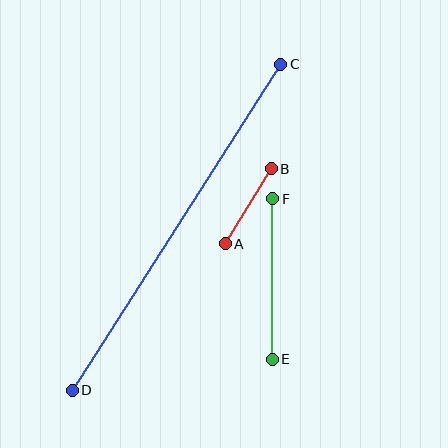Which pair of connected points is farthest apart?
Points C and D are farthest apart.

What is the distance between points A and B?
The distance is approximately 88 pixels.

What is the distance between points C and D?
The distance is approximately 387 pixels.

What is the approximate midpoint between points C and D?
The midpoint is at approximately (176, 227) pixels.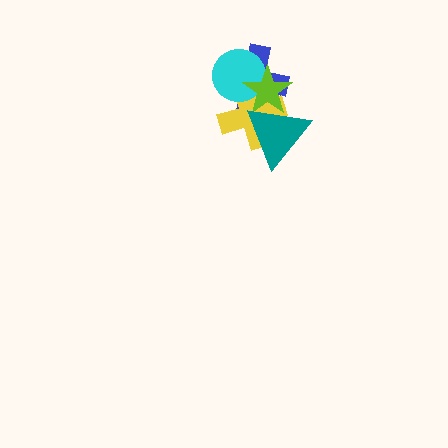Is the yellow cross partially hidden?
Yes, it is partially covered by another shape.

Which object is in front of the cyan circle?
The lime star is in front of the cyan circle.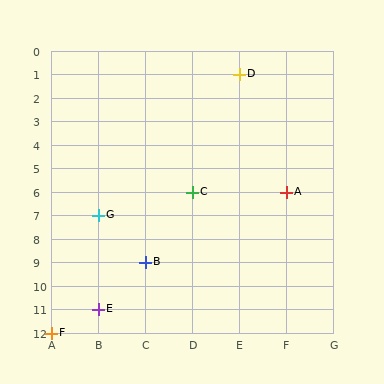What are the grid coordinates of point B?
Point B is at grid coordinates (C, 9).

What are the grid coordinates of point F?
Point F is at grid coordinates (A, 12).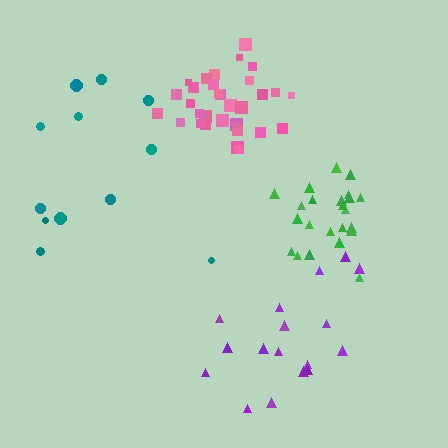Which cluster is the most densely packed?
Pink.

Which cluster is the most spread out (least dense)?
Teal.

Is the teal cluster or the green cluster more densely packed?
Green.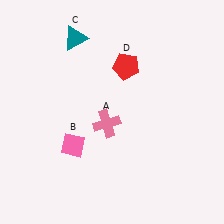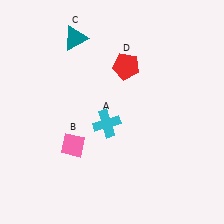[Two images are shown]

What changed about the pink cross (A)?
In Image 1, A is pink. In Image 2, it changed to cyan.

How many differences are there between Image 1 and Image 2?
There is 1 difference between the two images.